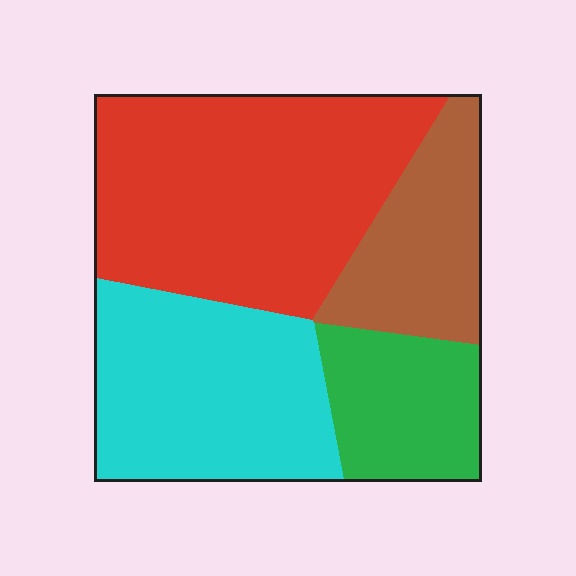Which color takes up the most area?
Red, at roughly 40%.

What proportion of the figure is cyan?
Cyan takes up about one quarter (1/4) of the figure.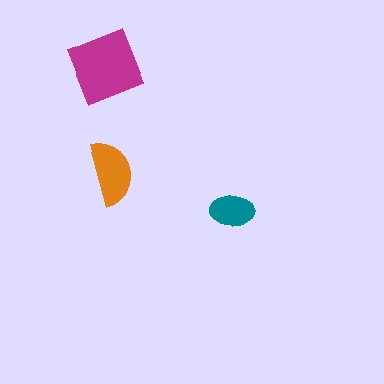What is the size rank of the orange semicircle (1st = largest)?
2nd.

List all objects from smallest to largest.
The teal ellipse, the orange semicircle, the magenta diamond.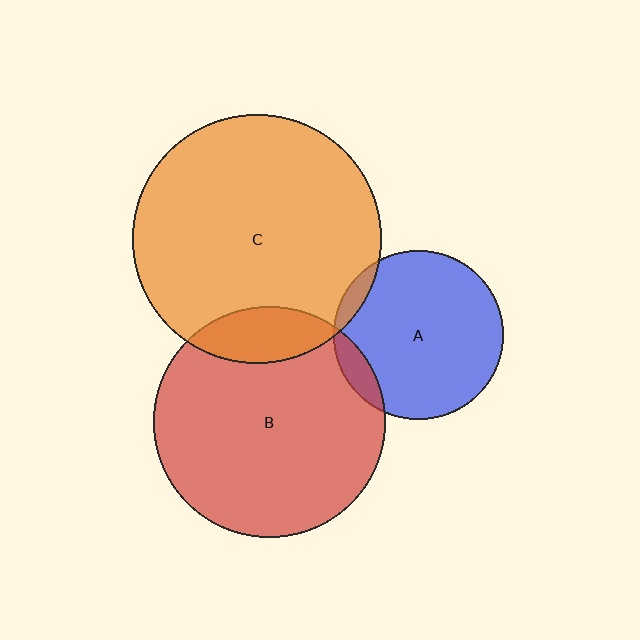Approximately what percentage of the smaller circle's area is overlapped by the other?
Approximately 10%.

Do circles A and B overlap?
Yes.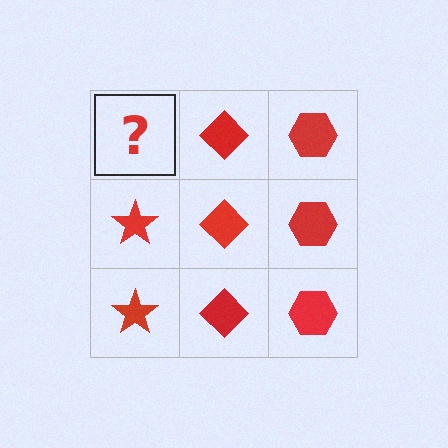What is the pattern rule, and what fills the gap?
The rule is that each column has a consistent shape. The gap should be filled with a red star.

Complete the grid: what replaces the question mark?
The question mark should be replaced with a red star.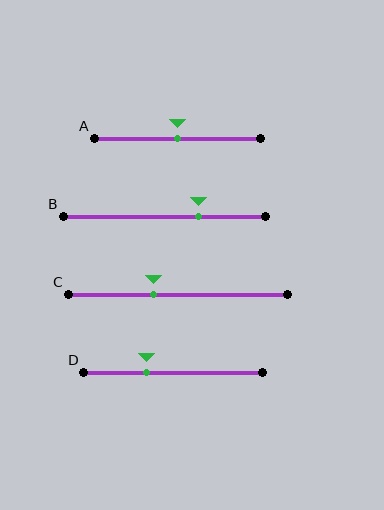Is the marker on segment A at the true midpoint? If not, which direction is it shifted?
Yes, the marker on segment A is at the true midpoint.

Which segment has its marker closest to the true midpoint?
Segment A has its marker closest to the true midpoint.